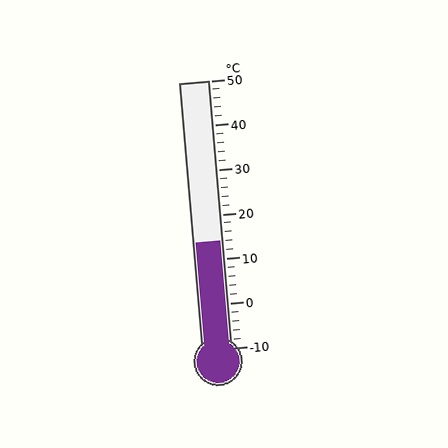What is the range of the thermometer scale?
The thermometer scale ranges from -10°C to 50°C.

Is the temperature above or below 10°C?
The temperature is above 10°C.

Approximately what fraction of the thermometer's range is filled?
The thermometer is filled to approximately 40% of its range.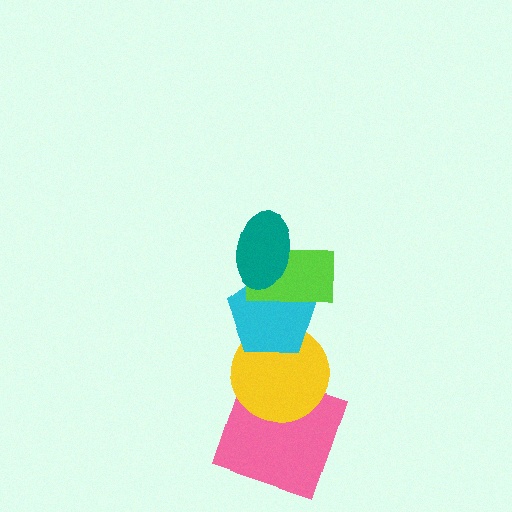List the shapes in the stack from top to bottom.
From top to bottom: the teal ellipse, the lime rectangle, the cyan pentagon, the yellow circle, the pink square.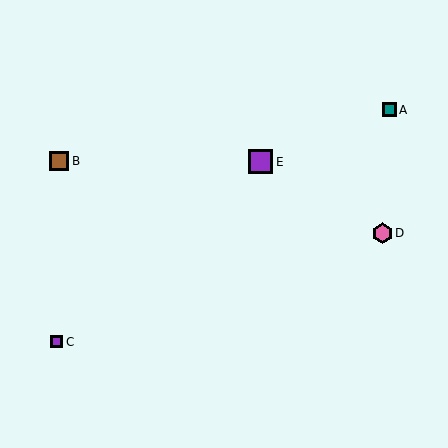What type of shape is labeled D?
Shape D is a pink hexagon.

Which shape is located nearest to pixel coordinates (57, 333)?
The purple square (labeled C) at (57, 342) is nearest to that location.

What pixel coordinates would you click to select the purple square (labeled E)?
Click at (261, 162) to select the purple square E.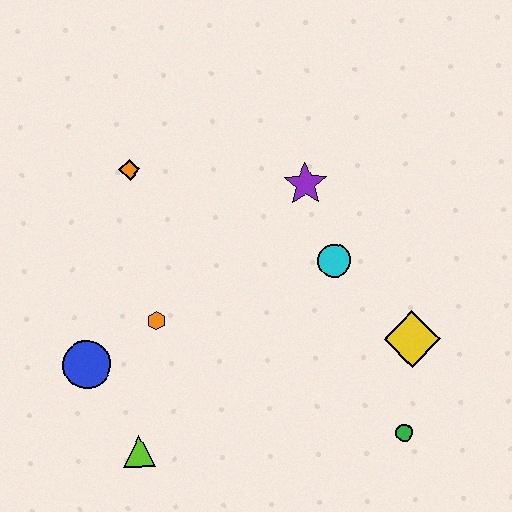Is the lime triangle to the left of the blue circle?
No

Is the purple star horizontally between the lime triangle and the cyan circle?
Yes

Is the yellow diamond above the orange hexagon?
No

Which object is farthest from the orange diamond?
The green circle is farthest from the orange diamond.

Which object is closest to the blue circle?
The orange hexagon is closest to the blue circle.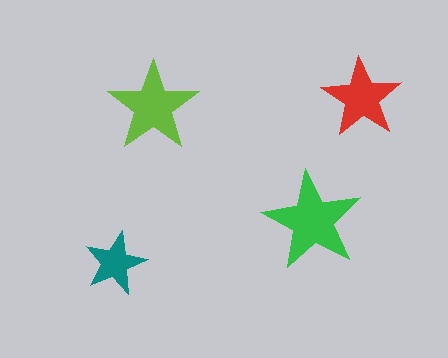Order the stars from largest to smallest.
the green one, the lime one, the red one, the teal one.